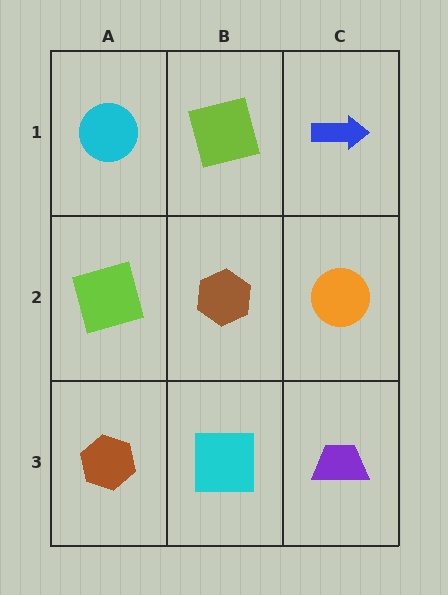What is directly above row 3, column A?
A lime square.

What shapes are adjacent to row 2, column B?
A lime square (row 1, column B), a cyan square (row 3, column B), a lime square (row 2, column A), an orange circle (row 2, column C).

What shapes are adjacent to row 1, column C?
An orange circle (row 2, column C), a lime square (row 1, column B).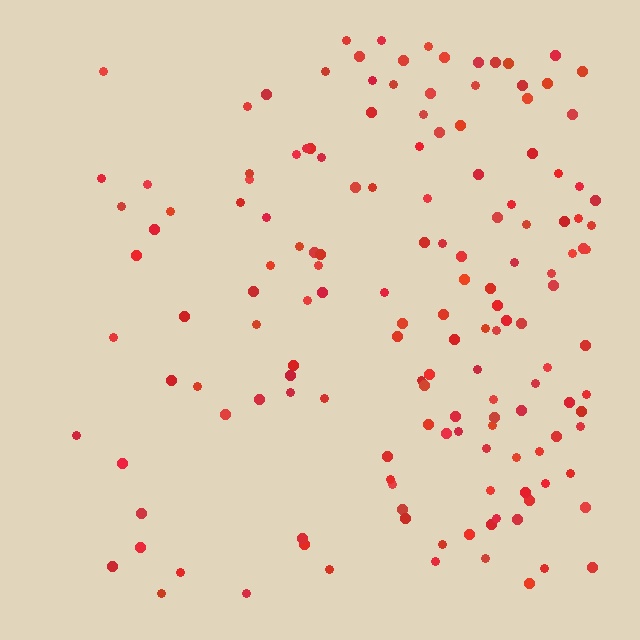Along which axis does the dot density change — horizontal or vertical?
Horizontal.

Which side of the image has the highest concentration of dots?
The right.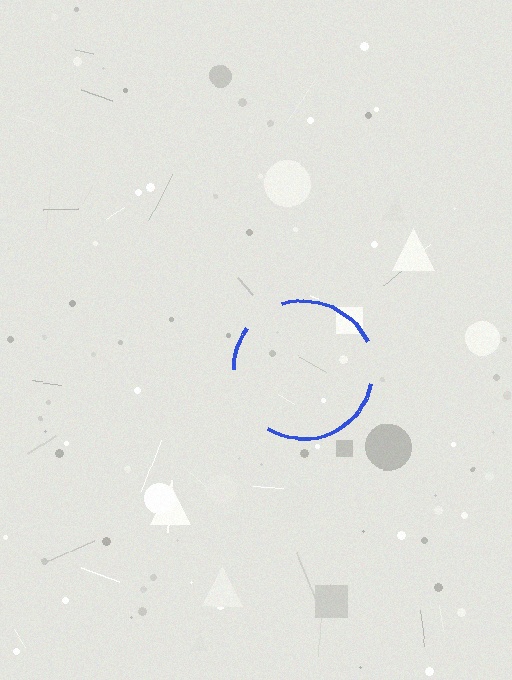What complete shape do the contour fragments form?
The contour fragments form a circle.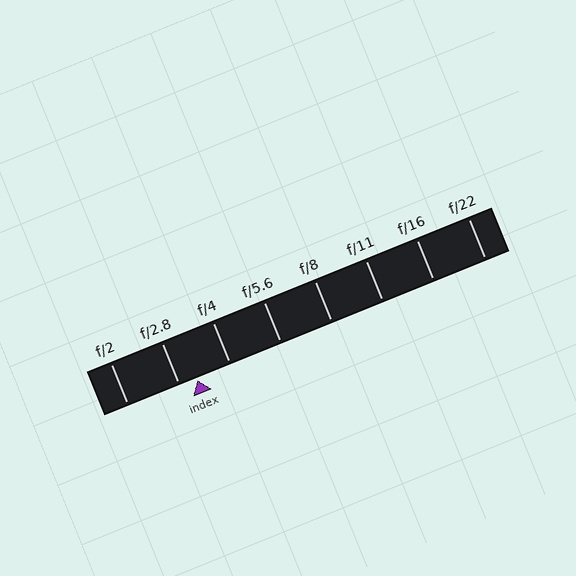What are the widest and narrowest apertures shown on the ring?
The widest aperture shown is f/2 and the narrowest is f/22.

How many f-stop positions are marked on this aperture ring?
There are 8 f-stop positions marked.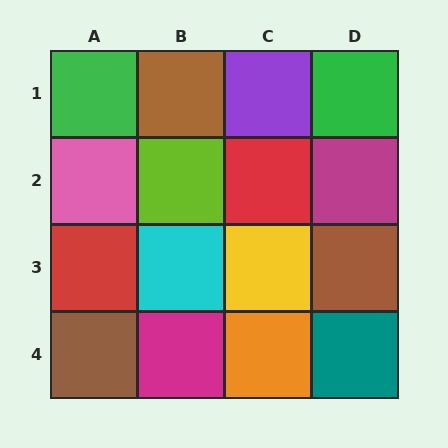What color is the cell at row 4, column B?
Magenta.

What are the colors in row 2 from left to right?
Pink, lime, red, magenta.